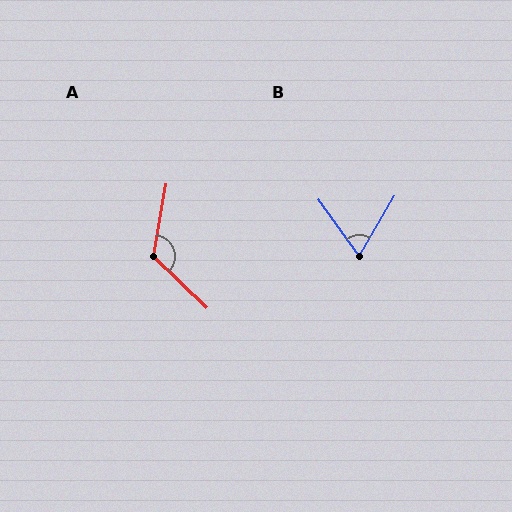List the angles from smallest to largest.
B (66°), A (124°).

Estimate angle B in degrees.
Approximately 66 degrees.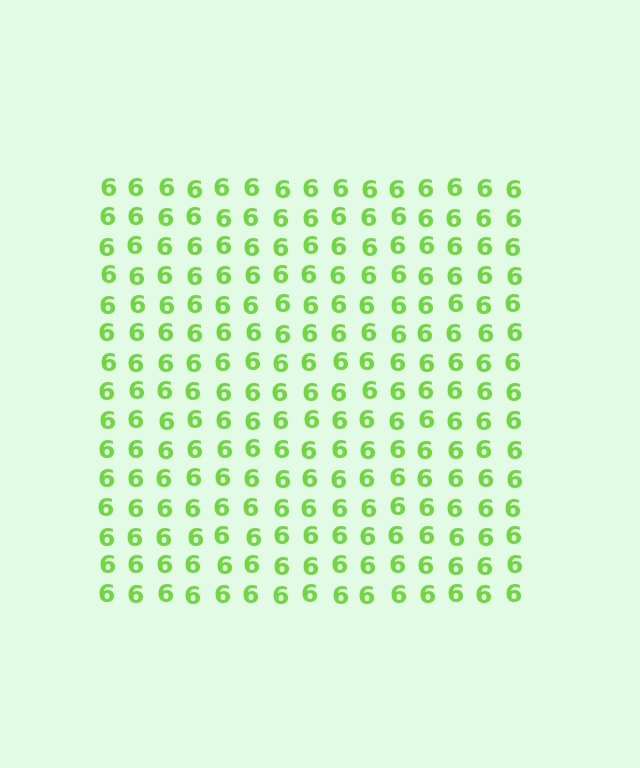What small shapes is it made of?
It is made of small digit 6's.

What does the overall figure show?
The overall figure shows a square.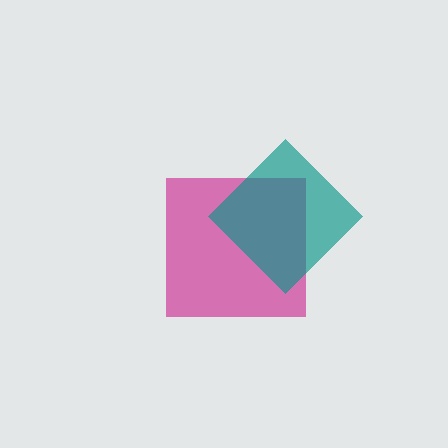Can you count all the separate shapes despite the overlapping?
Yes, there are 2 separate shapes.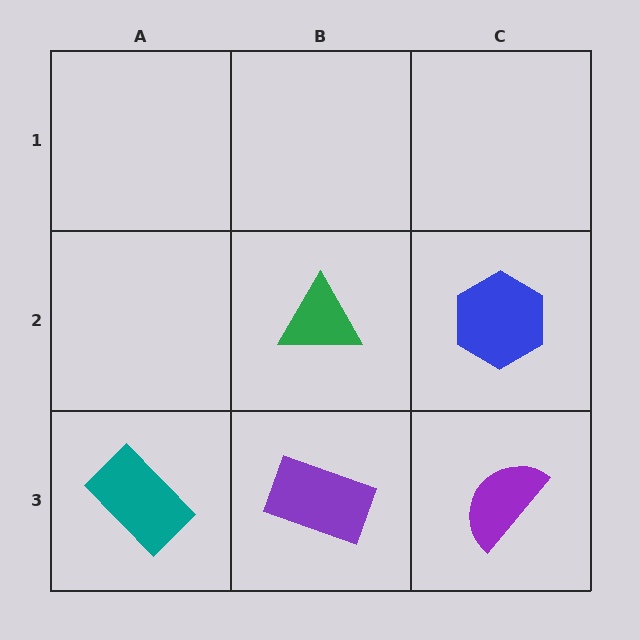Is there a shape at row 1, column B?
No, that cell is empty.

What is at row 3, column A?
A teal rectangle.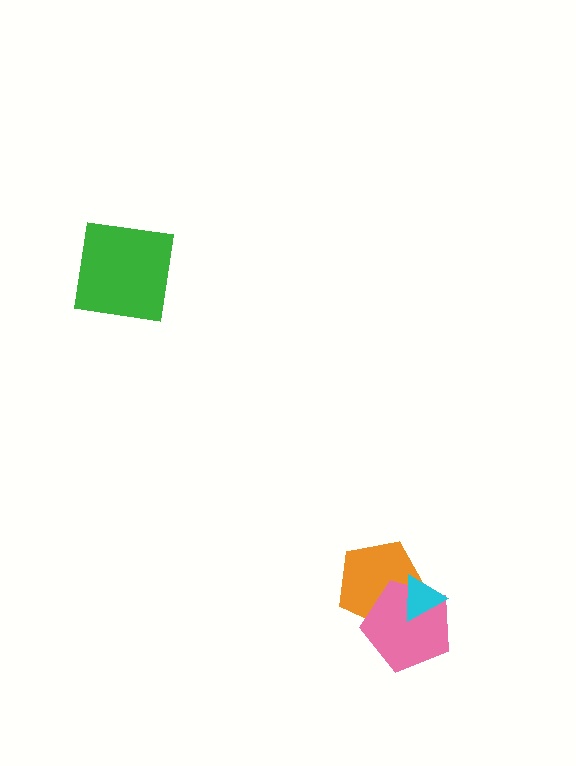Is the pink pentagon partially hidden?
Yes, it is partially covered by another shape.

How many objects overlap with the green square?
0 objects overlap with the green square.